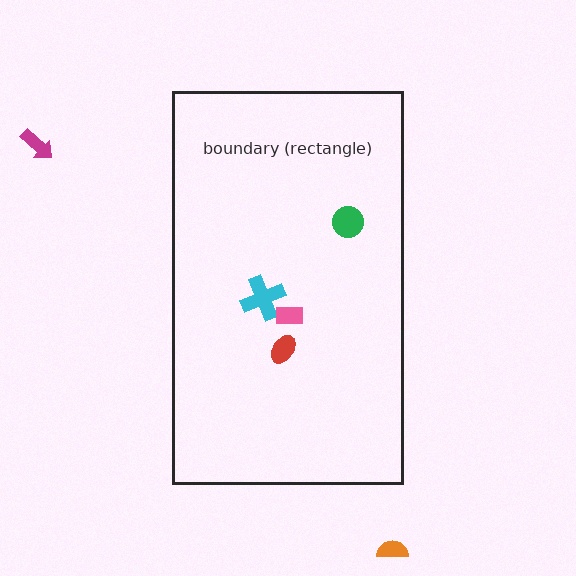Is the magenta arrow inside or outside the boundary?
Outside.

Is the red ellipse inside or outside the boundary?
Inside.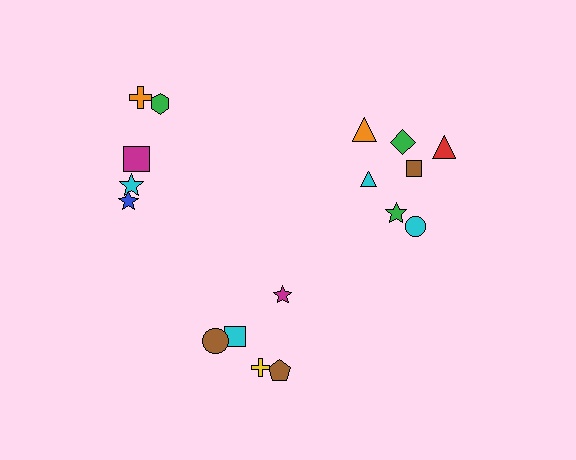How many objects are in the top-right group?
There are 7 objects.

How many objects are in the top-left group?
There are 5 objects.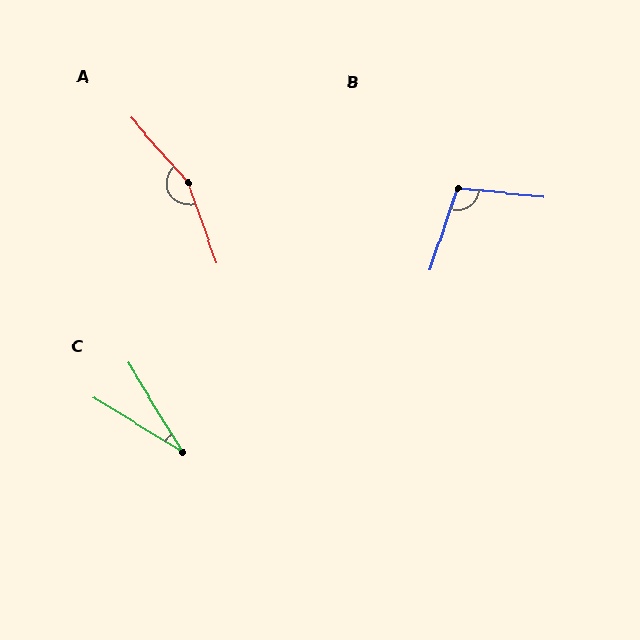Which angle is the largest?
A, at approximately 158 degrees.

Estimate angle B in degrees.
Approximately 103 degrees.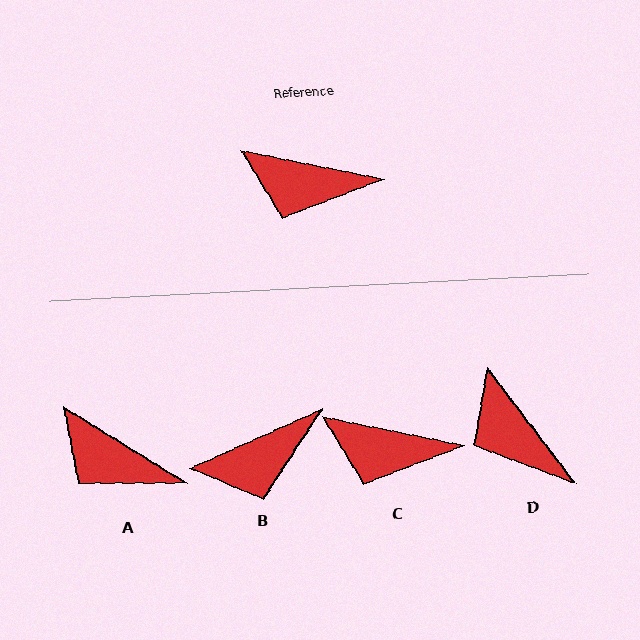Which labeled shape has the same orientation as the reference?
C.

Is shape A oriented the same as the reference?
No, it is off by about 20 degrees.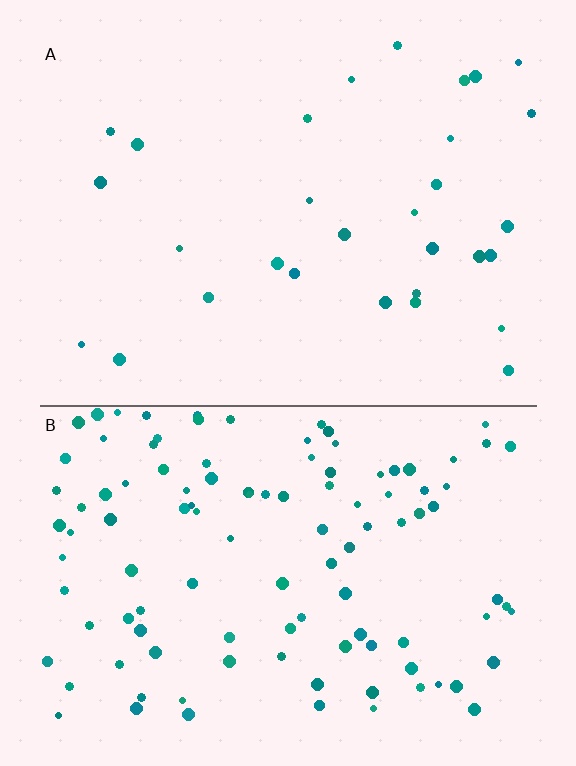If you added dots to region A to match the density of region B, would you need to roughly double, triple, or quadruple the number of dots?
Approximately quadruple.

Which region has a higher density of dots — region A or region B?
B (the bottom).